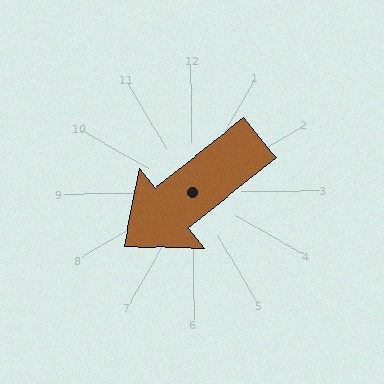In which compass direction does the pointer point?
Southwest.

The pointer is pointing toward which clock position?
Roughly 8 o'clock.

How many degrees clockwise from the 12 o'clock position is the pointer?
Approximately 232 degrees.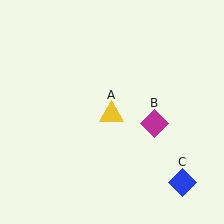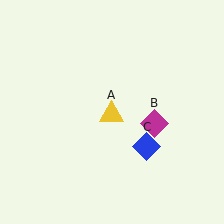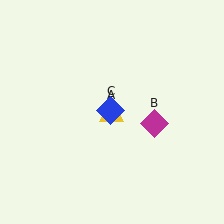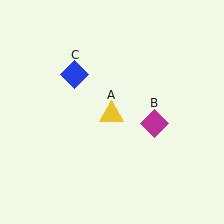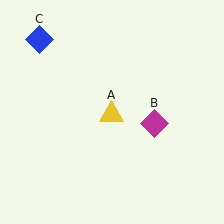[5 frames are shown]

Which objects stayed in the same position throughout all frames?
Yellow triangle (object A) and magenta diamond (object B) remained stationary.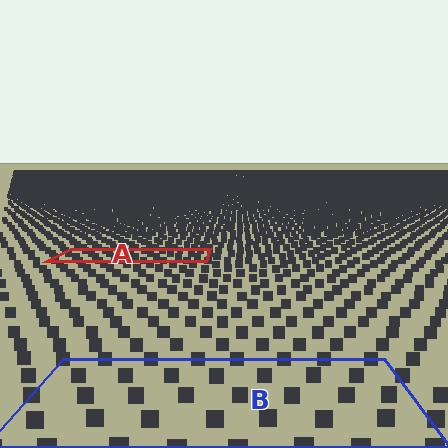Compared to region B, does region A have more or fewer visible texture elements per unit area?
Region A has more texture elements per unit area — they are packed more densely because it is farther away.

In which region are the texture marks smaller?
The texture marks are smaller in region A, because it is farther away.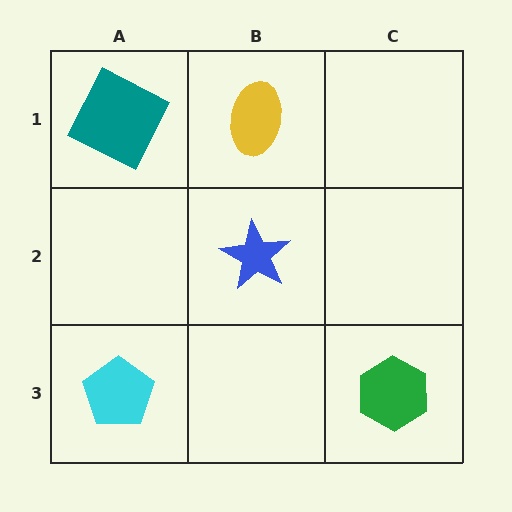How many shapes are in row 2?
1 shape.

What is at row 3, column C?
A green hexagon.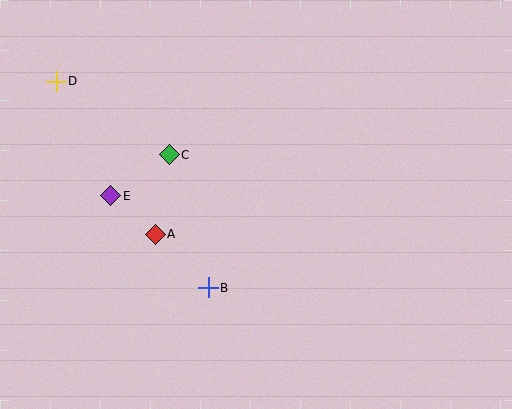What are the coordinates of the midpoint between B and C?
The midpoint between B and C is at (189, 221).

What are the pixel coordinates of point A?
Point A is at (155, 234).